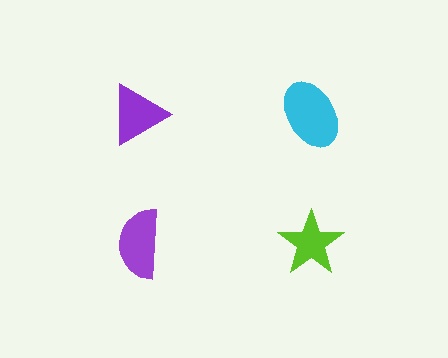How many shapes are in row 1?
2 shapes.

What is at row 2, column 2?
A lime star.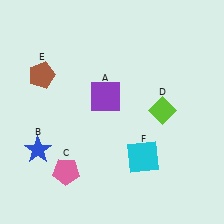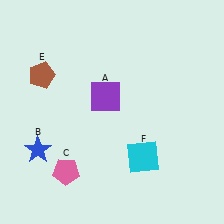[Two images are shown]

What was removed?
The lime diamond (D) was removed in Image 2.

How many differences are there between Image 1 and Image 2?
There is 1 difference between the two images.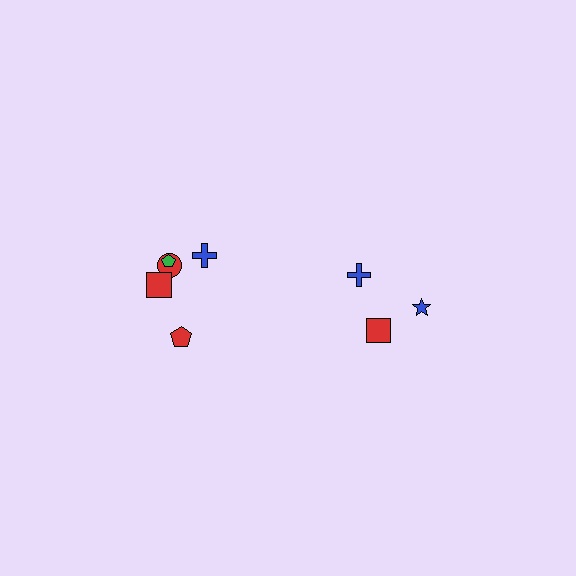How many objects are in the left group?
There are 5 objects.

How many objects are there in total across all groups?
There are 8 objects.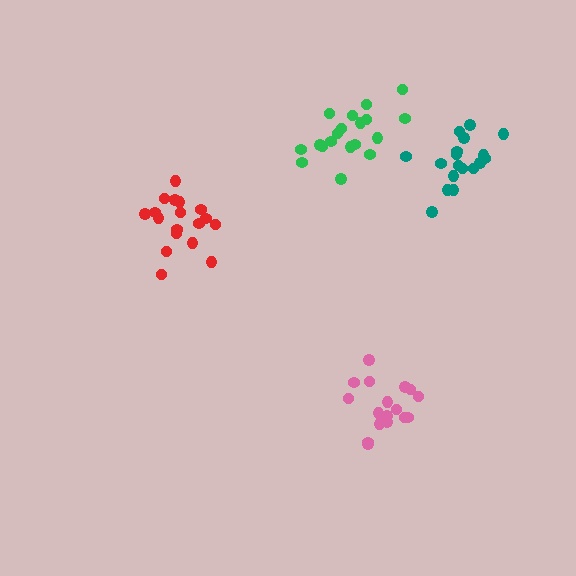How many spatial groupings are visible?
There are 4 spatial groupings.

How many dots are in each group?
Group 1: 18 dots, Group 2: 19 dots, Group 3: 19 dots, Group 4: 18 dots (74 total).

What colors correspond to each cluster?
The clusters are colored: red, pink, green, teal.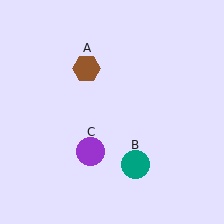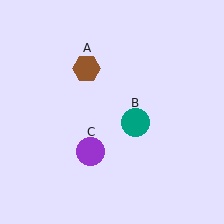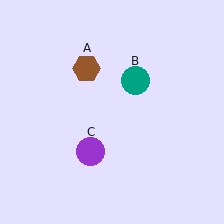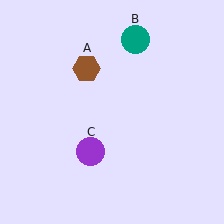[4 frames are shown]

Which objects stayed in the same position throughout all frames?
Brown hexagon (object A) and purple circle (object C) remained stationary.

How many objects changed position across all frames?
1 object changed position: teal circle (object B).